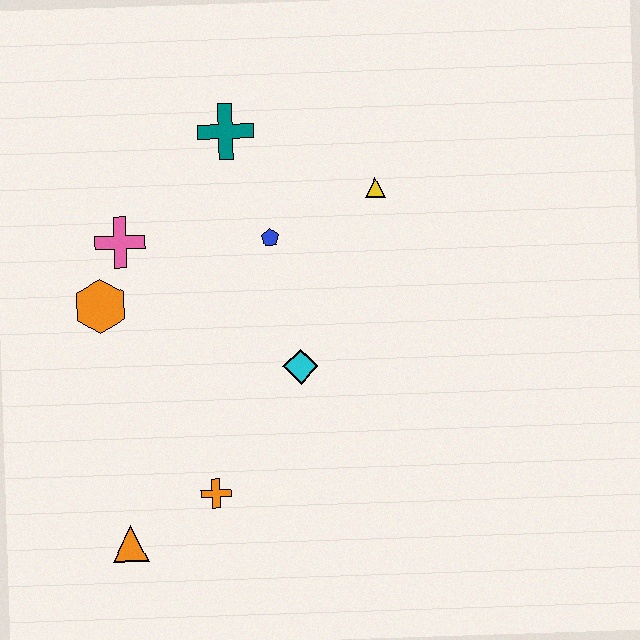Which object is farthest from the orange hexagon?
The yellow triangle is farthest from the orange hexagon.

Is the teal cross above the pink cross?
Yes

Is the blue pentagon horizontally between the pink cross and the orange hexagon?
No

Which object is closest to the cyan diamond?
The blue pentagon is closest to the cyan diamond.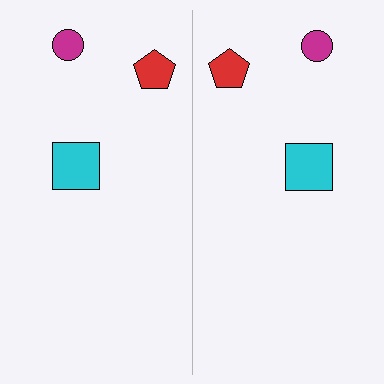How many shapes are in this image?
There are 6 shapes in this image.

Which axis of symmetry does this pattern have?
The pattern has a vertical axis of symmetry running through the center of the image.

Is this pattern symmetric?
Yes, this pattern has bilateral (reflection) symmetry.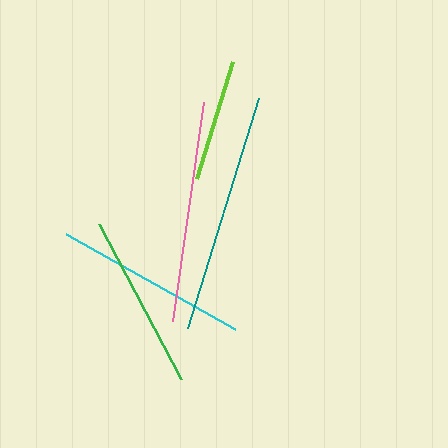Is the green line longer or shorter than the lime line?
The green line is longer than the lime line.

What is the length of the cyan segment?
The cyan segment is approximately 194 pixels long.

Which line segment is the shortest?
The lime line is the shortest at approximately 123 pixels.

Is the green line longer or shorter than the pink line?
The pink line is longer than the green line.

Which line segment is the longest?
The teal line is the longest at approximately 241 pixels.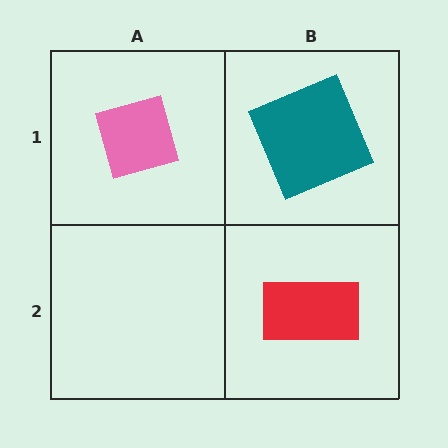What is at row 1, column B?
A teal square.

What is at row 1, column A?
A pink diamond.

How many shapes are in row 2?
1 shape.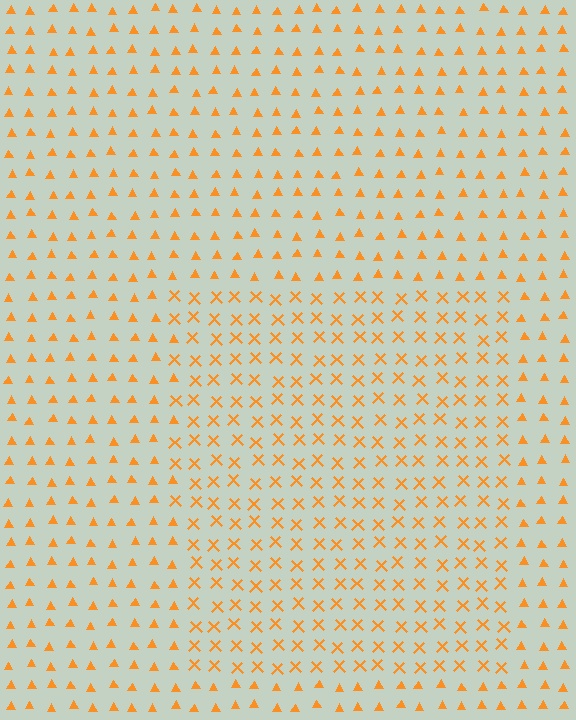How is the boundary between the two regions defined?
The boundary is defined by a change in element shape: X marks inside vs. triangles outside. All elements share the same color and spacing.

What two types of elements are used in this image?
The image uses X marks inside the rectangle region and triangles outside it.